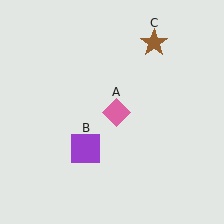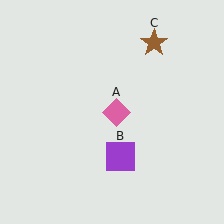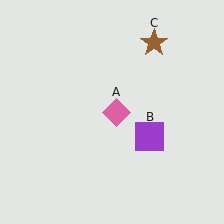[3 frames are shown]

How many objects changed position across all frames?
1 object changed position: purple square (object B).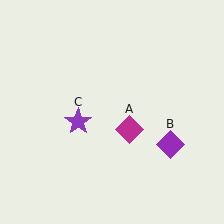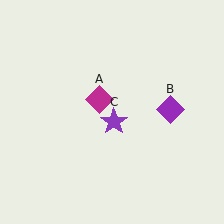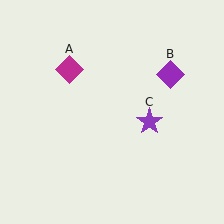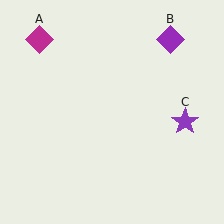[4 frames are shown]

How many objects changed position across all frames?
3 objects changed position: magenta diamond (object A), purple diamond (object B), purple star (object C).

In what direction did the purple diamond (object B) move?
The purple diamond (object B) moved up.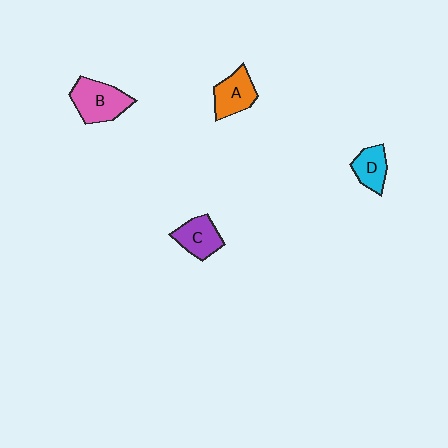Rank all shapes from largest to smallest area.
From largest to smallest: B (pink), A (orange), C (purple), D (cyan).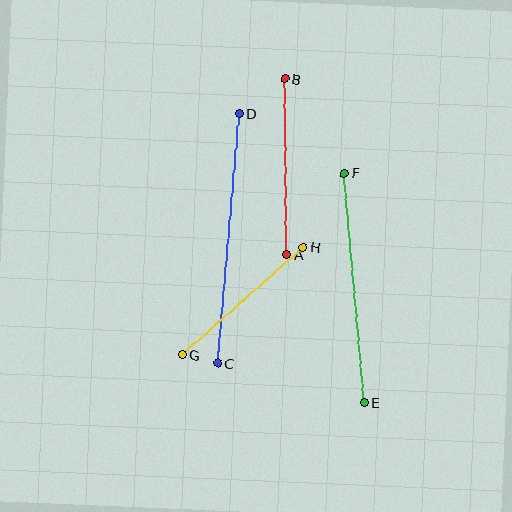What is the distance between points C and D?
The distance is approximately 250 pixels.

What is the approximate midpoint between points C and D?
The midpoint is at approximately (228, 238) pixels.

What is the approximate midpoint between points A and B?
The midpoint is at approximately (286, 167) pixels.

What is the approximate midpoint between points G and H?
The midpoint is at approximately (243, 301) pixels.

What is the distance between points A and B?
The distance is approximately 176 pixels.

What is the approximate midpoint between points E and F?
The midpoint is at approximately (354, 288) pixels.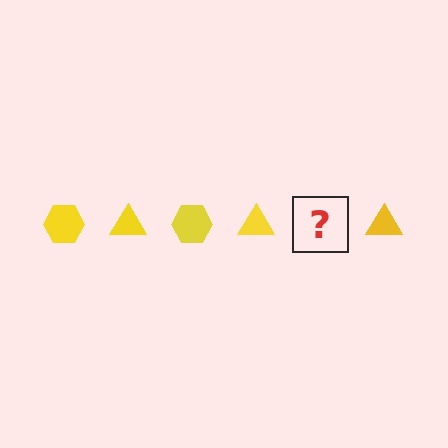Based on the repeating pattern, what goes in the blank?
The blank should be a yellow hexagon.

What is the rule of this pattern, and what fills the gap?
The rule is that the pattern cycles through hexagon, triangle shapes in yellow. The gap should be filled with a yellow hexagon.